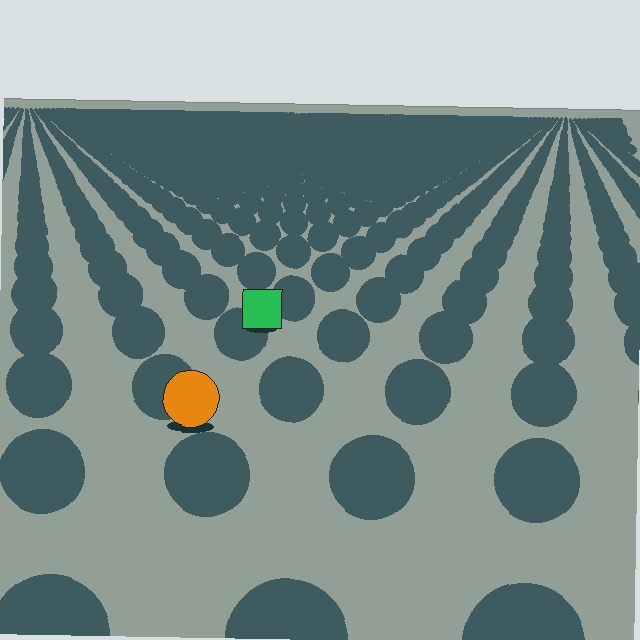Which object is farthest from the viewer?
The green square is farthest from the viewer. It appears smaller and the ground texture around it is denser.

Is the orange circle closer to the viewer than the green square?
Yes. The orange circle is closer — you can tell from the texture gradient: the ground texture is coarser near it.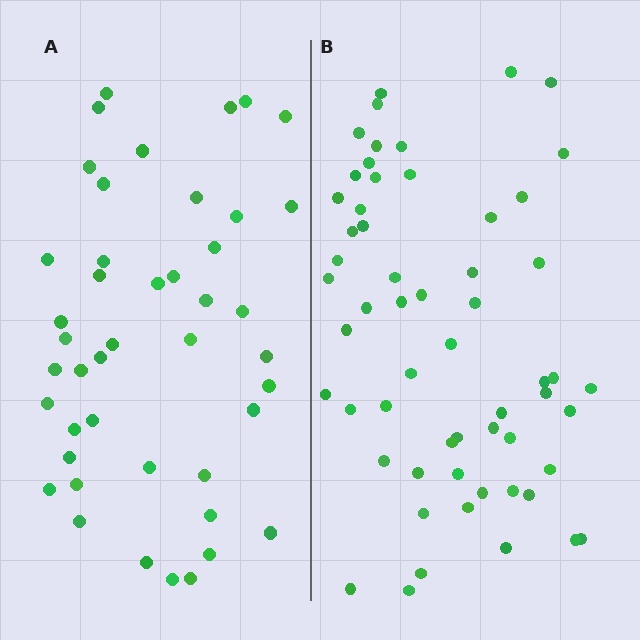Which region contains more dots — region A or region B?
Region B (the right region) has more dots.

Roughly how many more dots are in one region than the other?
Region B has approximately 15 more dots than region A.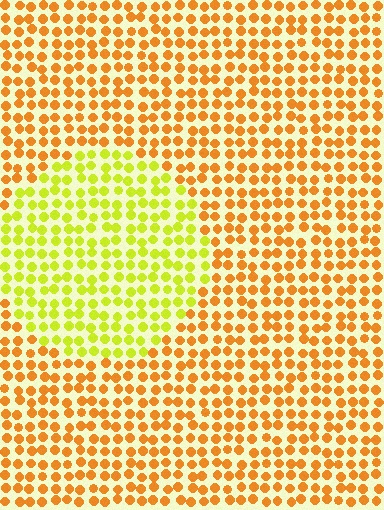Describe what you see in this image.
The image is filled with small orange elements in a uniform arrangement. A circle-shaped region is visible where the elements are tinted to a slightly different hue, forming a subtle color boundary.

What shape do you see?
I see a circle.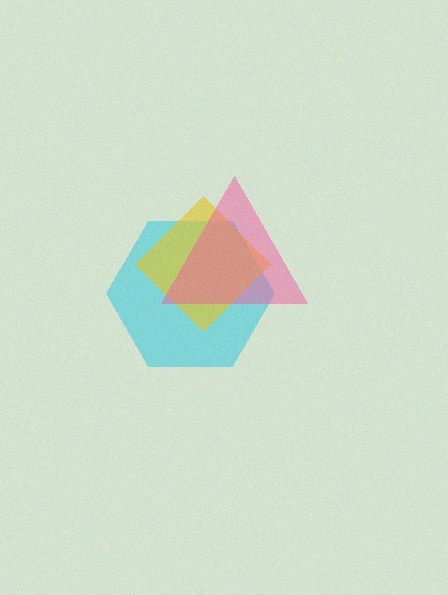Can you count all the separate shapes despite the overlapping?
Yes, there are 3 separate shapes.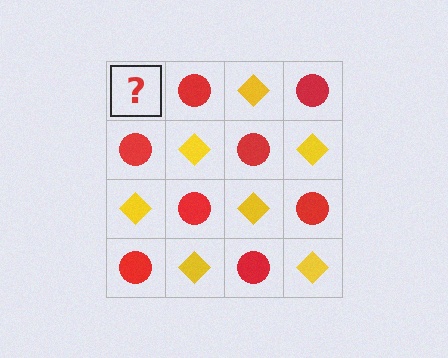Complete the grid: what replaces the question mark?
The question mark should be replaced with a yellow diamond.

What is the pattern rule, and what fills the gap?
The rule is that it alternates yellow diamond and red circle in a checkerboard pattern. The gap should be filled with a yellow diamond.